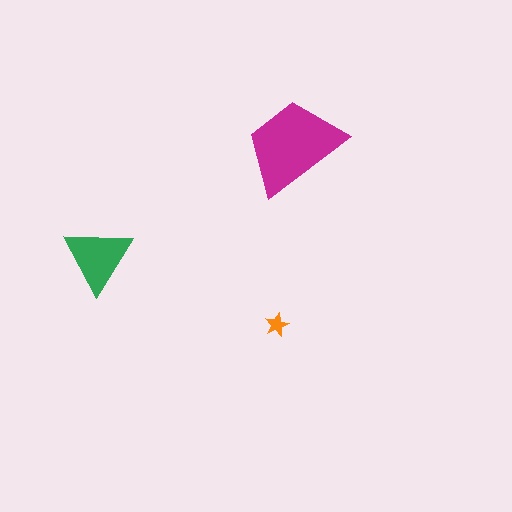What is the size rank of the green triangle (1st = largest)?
2nd.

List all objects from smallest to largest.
The orange star, the green triangle, the magenta trapezoid.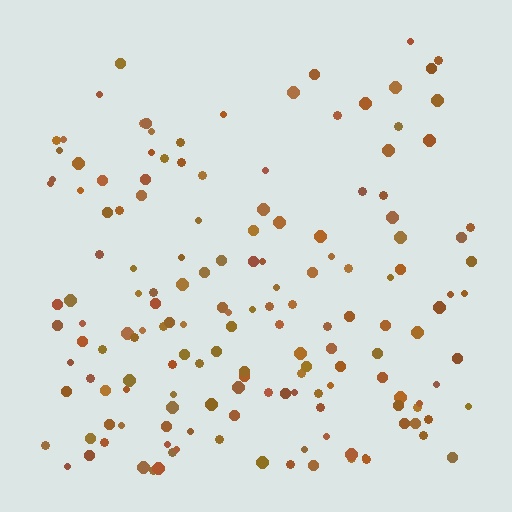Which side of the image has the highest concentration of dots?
The bottom.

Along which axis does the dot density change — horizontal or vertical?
Vertical.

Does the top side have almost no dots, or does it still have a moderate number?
Still a moderate number, just noticeably fewer than the bottom.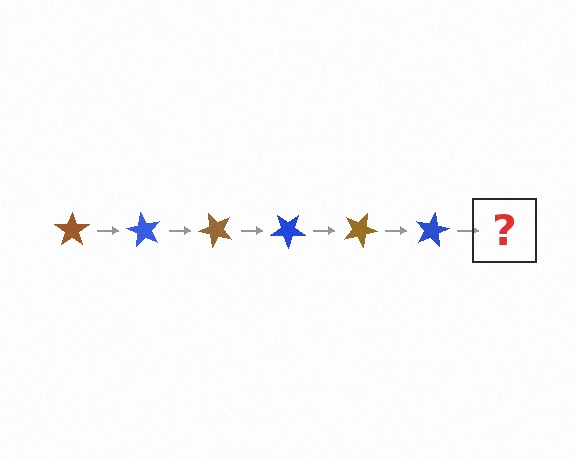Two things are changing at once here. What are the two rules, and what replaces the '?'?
The two rules are that it rotates 60 degrees each step and the color cycles through brown and blue. The '?' should be a brown star, rotated 360 degrees from the start.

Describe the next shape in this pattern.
It should be a brown star, rotated 360 degrees from the start.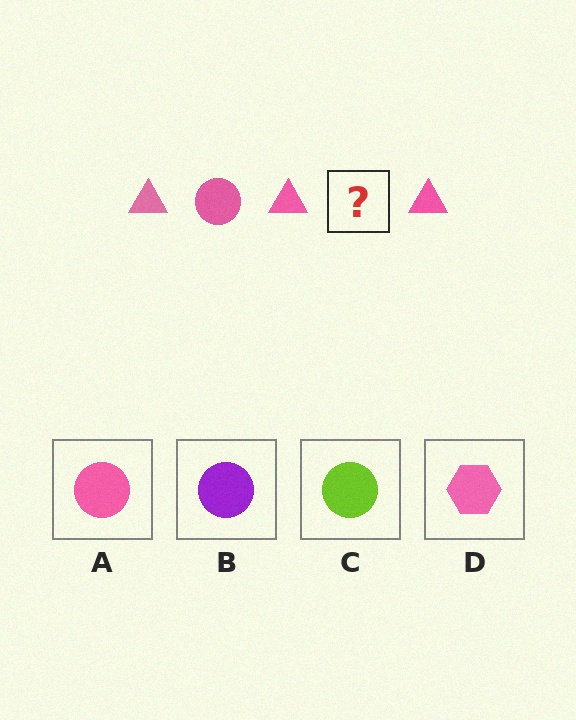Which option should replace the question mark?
Option A.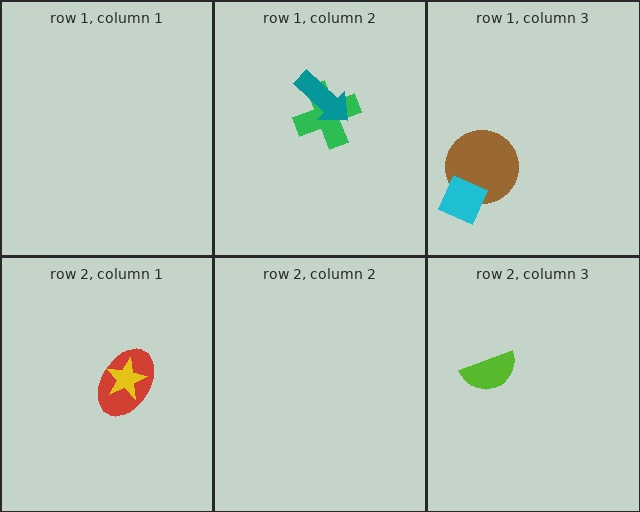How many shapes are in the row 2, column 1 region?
2.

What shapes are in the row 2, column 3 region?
The lime semicircle.